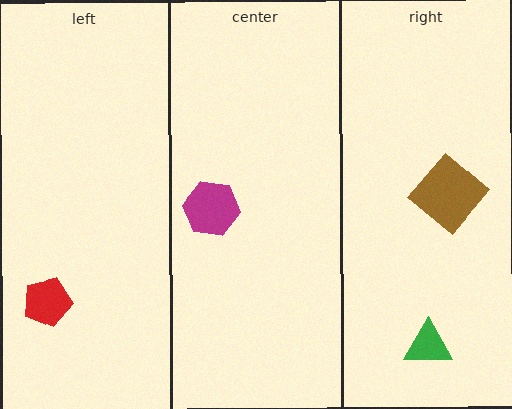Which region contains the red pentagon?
The left region.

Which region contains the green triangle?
The right region.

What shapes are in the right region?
The brown diamond, the green triangle.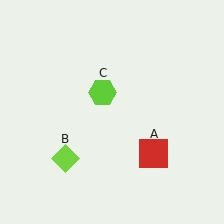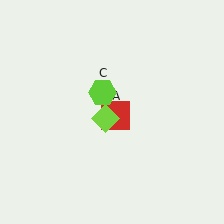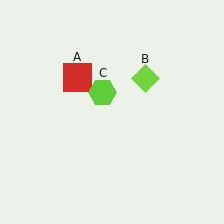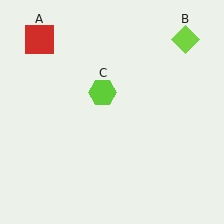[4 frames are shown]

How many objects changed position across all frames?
2 objects changed position: red square (object A), lime diamond (object B).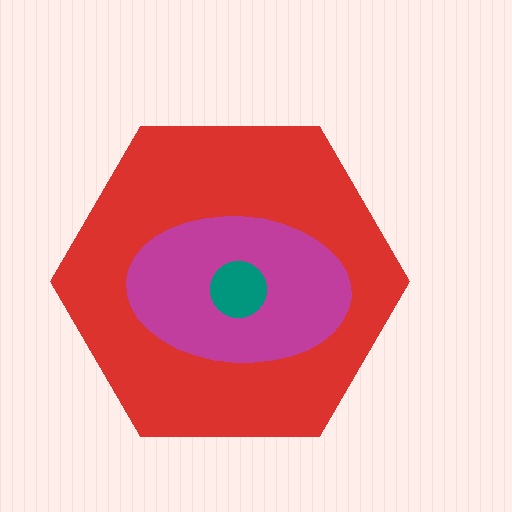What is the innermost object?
The teal circle.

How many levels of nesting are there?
3.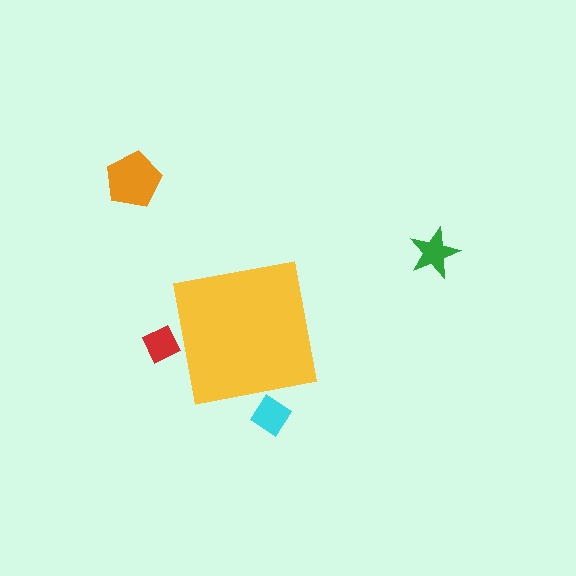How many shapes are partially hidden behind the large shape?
2 shapes are partially hidden.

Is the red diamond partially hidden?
Yes, the red diamond is partially hidden behind the yellow square.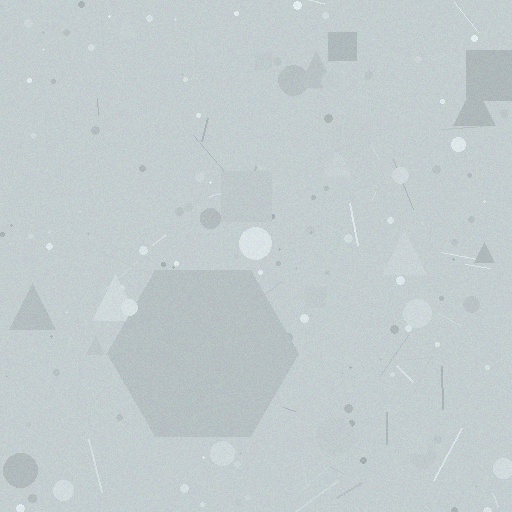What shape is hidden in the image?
A hexagon is hidden in the image.